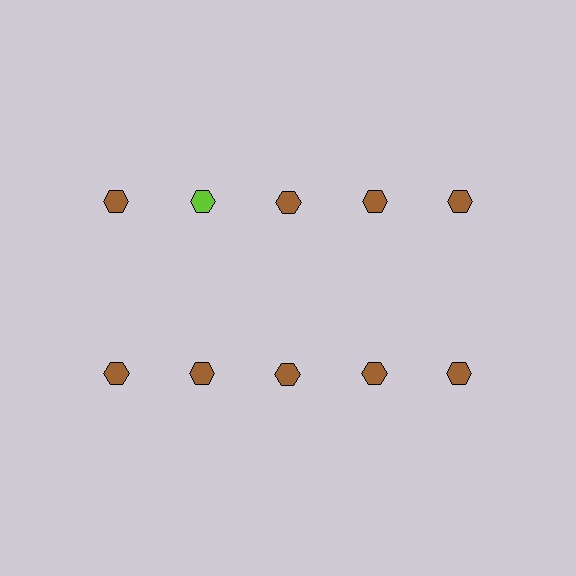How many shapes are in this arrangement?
There are 10 shapes arranged in a grid pattern.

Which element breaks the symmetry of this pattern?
The lime hexagon in the top row, second from left column breaks the symmetry. All other shapes are brown hexagons.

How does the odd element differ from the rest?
It has a different color: lime instead of brown.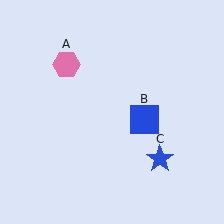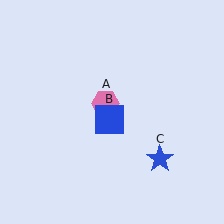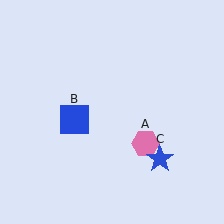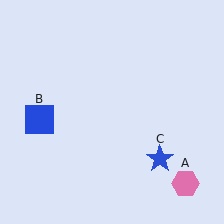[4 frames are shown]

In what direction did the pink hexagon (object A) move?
The pink hexagon (object A) moved down and to the right.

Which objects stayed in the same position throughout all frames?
Blue star (object C) remained stationary.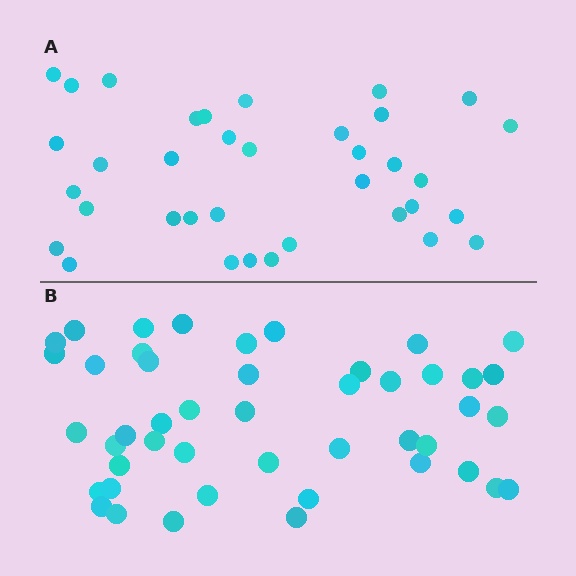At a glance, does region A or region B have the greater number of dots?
Region B (the bottom region) has more dots.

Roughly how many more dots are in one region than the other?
Region B has roughly 10 or so more dots than region A.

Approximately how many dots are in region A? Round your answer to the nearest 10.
About 40 dots. (The exact count is 36, which rounds to 40.)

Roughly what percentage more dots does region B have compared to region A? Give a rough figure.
About 30% more.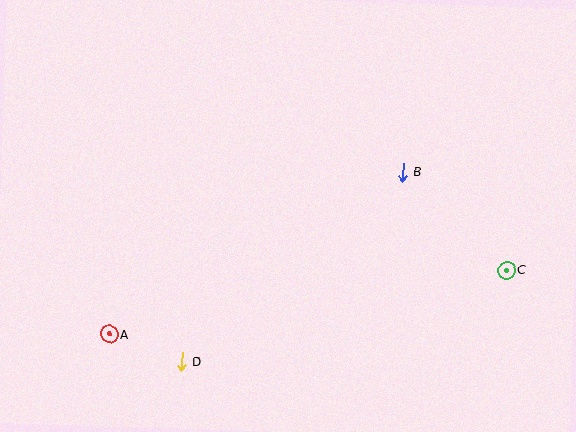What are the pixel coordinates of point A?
Point A is at (109, 334).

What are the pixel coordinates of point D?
Point D is at (182, 362).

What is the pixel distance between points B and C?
The distance between B and C is 143 pixels.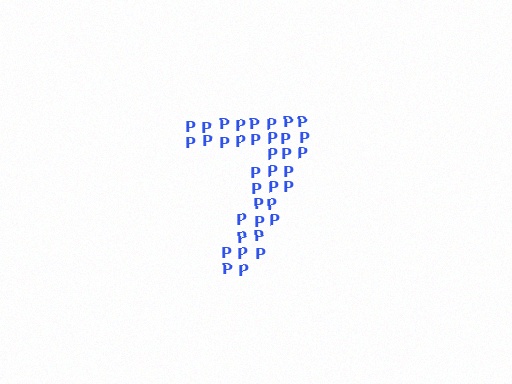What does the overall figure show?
The overall figure shows the digit 7.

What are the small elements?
The small elements are letter P's.